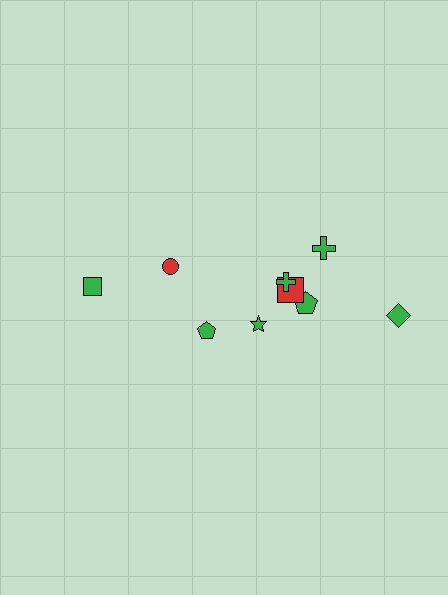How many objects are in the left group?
There are 3 objects.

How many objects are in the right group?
There are 6 objects.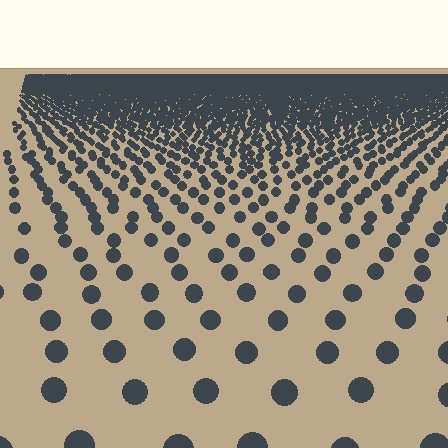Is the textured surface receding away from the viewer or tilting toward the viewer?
The surface is receding away from the viewer. Texture elements get smaller and denser toward the top.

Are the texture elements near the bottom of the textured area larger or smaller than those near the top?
Larger. Near the bottom, elements are closer to the viewer and appear at a bigger on-screen size.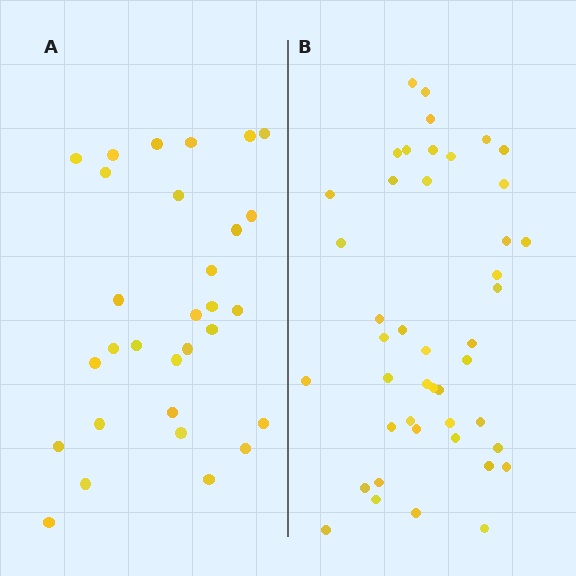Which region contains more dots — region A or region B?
Region B (the right region) has more dots.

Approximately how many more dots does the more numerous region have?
Region B has approximately 15 more dots than region A.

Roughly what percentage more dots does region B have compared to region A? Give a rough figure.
About 45% more.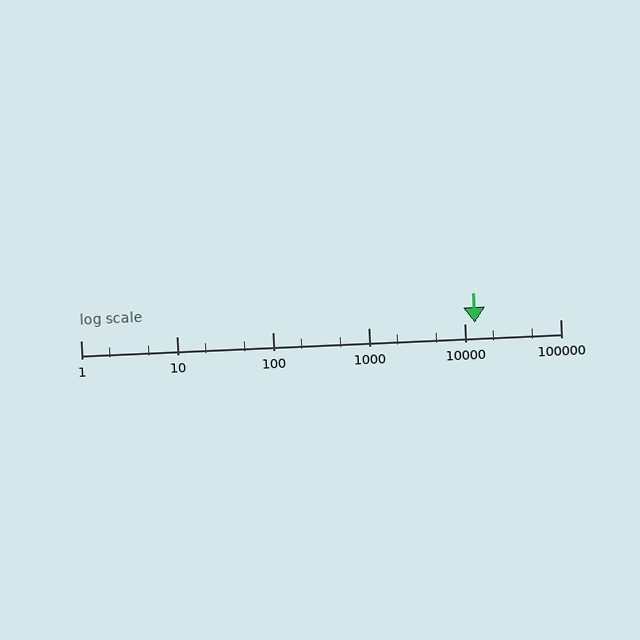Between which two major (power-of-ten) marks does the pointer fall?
The pointer is between 10000 and 100000.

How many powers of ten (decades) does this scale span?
The scale spans 5 decades, from 1 to 100000.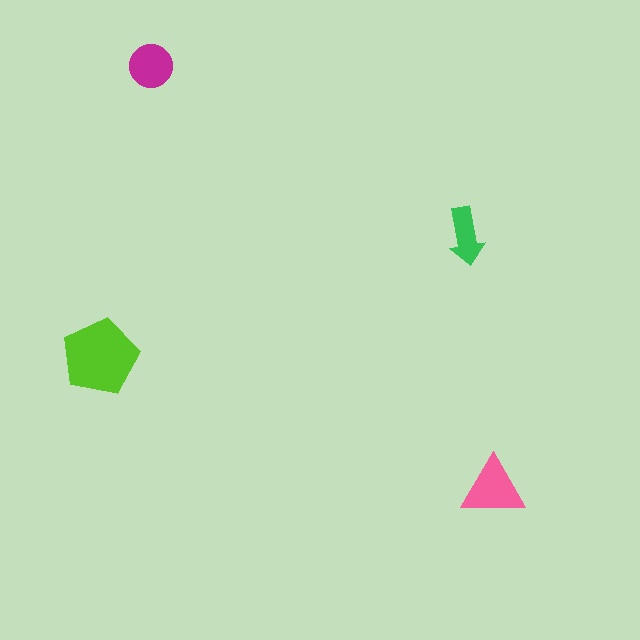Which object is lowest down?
The pink triangle is bottommost.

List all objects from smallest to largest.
The green arrow, the magenta circle, the pink triangle, the lime pentagon.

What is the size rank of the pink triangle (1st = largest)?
2nd.